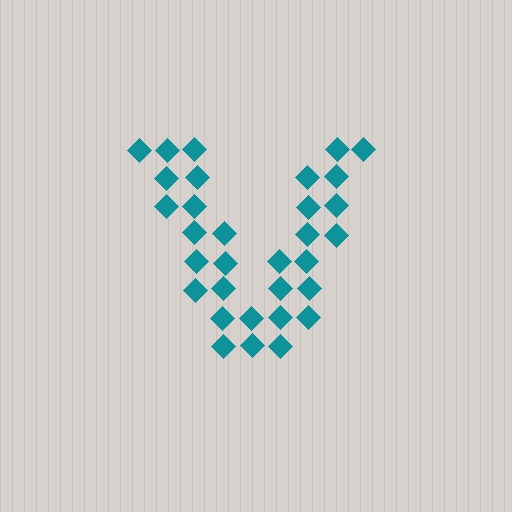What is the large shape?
The large shape is the letter V.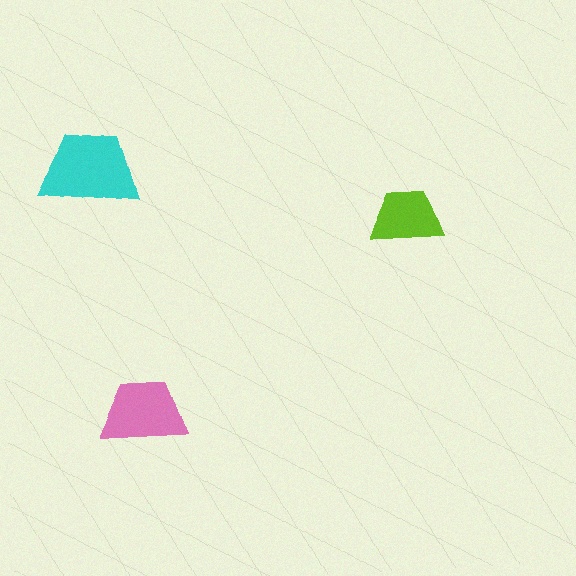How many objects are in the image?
There are 3 objects in the image.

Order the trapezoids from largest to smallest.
the cyan one, the pink one, the lime one.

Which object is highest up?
The cyan trapezoid is topmost.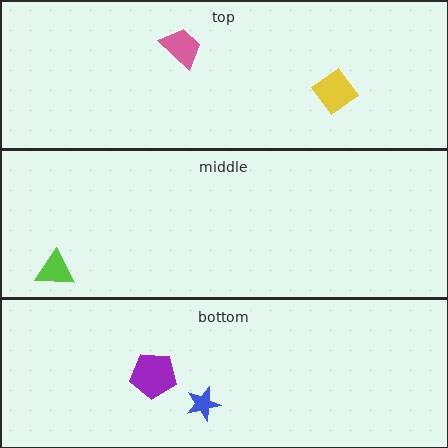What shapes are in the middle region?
The lime triangle.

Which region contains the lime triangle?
The middle region.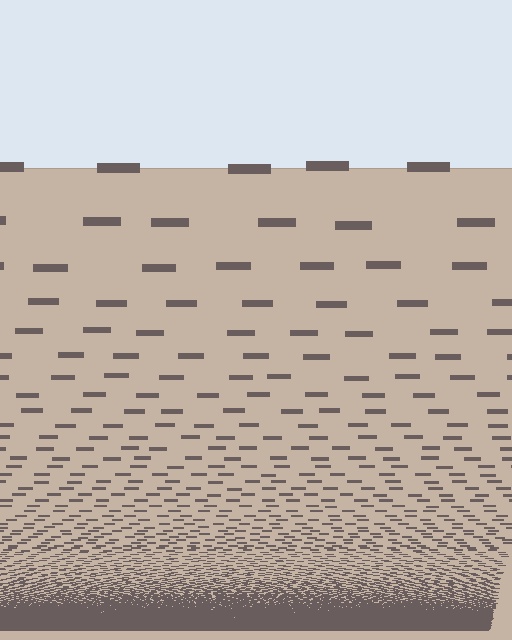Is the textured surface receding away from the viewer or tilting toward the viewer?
The surface appears to tilt toward the viewer. Texture elements get larger and sparser toward the top.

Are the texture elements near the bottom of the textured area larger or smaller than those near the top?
Smaller. The gradient is inverted — elements near the bottom are smaller and denser.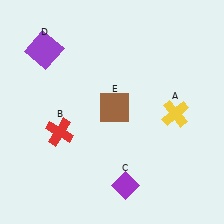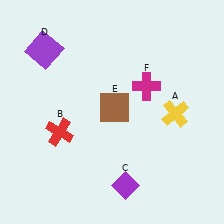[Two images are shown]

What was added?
A magenta cross (F) was added in Image 2.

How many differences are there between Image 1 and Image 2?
There is 1 difference between the two images.